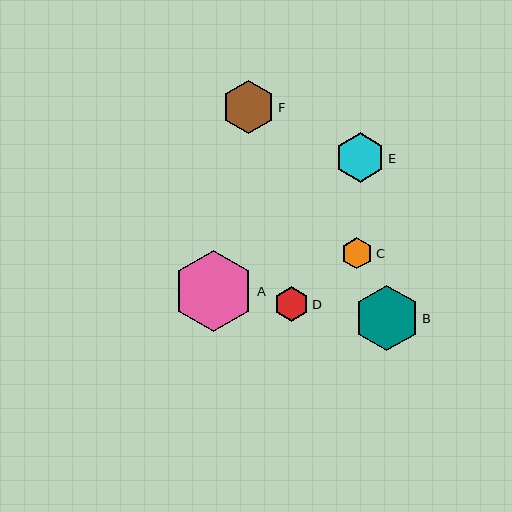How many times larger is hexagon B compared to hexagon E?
Hexagon B is approximately 1.3 times the size of hexagon E.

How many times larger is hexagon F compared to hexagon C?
Hexagon F is approximately 1.7 times the size of hexagon C.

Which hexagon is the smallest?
Hexagon C is the smallest with a size of approximately 31 pixels.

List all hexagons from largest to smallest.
From largest to smallest: A, B, F, E, D, C.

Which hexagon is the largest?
Hexagon A is the largest with a size of approximately 81 pixels.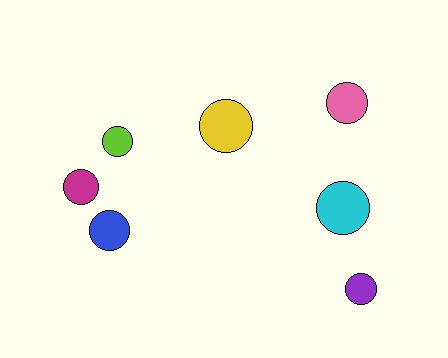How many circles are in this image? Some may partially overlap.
There are 7 circles.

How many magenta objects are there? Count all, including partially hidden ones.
There is 1 magenta object.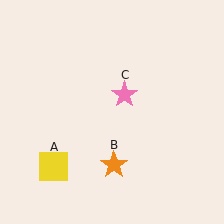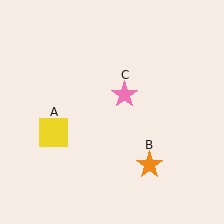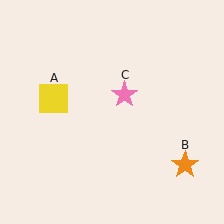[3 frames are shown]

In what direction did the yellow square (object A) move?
The yellow square (object A) moved up.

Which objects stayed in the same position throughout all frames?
Pink star (object C) remained stationary.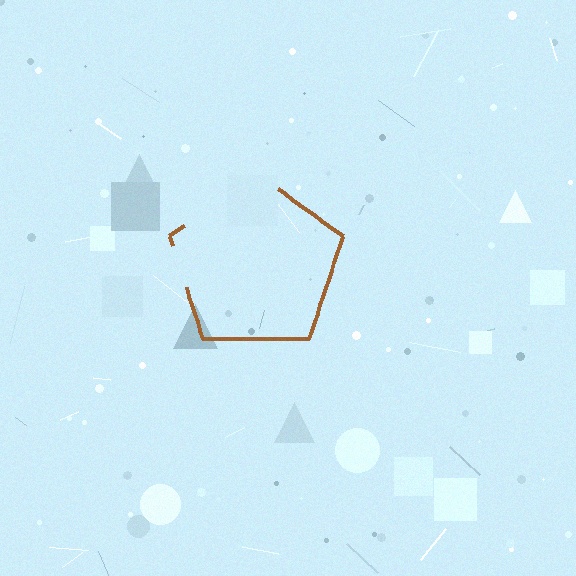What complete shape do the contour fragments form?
The contour fragments form a pentagon.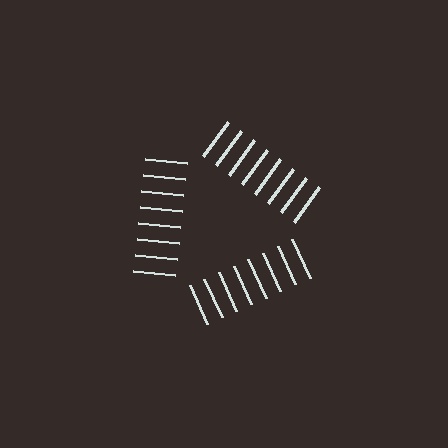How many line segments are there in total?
24 — 8 along each of the 3 edges.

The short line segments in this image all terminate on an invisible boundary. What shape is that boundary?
An illusory triangle — the line segments terminate on its edges but no continuous stroke is drawn.